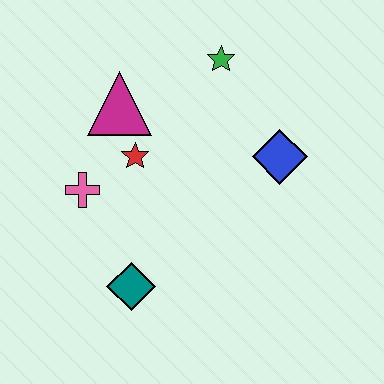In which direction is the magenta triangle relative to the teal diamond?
The magenta triangle is above the teal diamond.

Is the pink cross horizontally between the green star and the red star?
No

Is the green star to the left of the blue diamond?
Yes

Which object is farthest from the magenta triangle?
The teal diamond is farthest from the magenta triangle.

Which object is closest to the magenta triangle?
The red star is closest to the magenta triangle.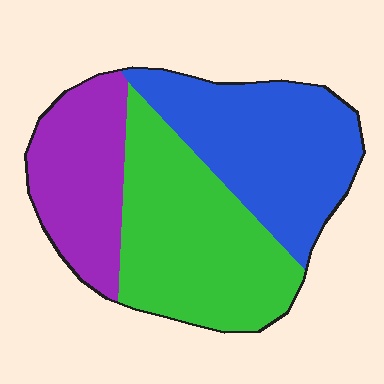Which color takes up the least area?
Purple, at roughly 25%.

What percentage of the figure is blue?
Blue covers about 35% of the figure.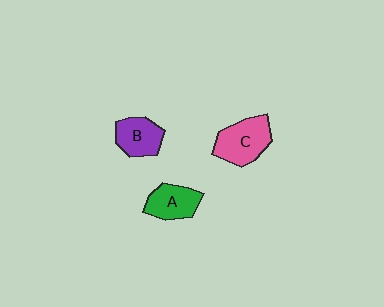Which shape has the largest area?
Shape C (pink).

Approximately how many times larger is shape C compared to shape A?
Approximately 1.3 times.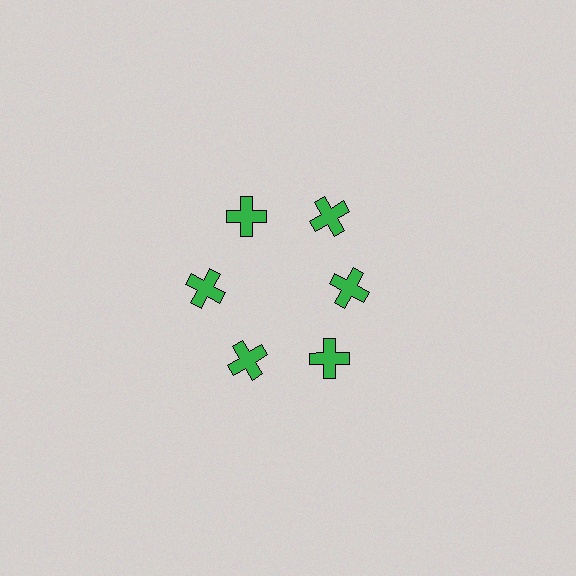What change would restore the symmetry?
The symmetry would be restored by moving it outward, back onto the ring so that all 6 crosses sit at equal angles and equal distance from the center.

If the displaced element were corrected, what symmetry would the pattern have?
It would have 6-fold rotational symmetry — the pattern would map onto itself every 60 degrees.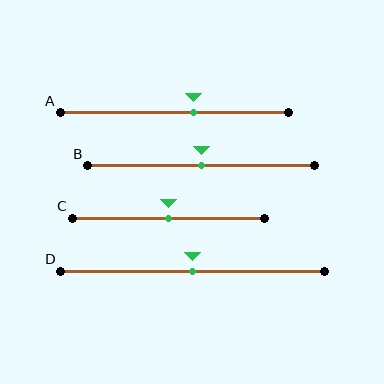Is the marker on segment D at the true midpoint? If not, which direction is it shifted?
Yes, the marker on segment D is at the true midpoint.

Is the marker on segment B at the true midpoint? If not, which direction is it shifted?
Yes, the marker on segment B is at the true midpoint.